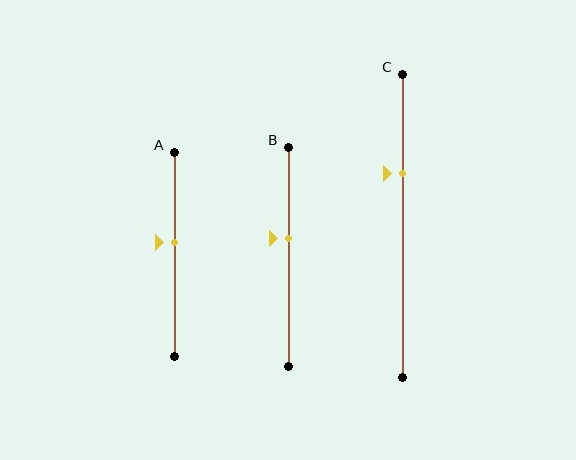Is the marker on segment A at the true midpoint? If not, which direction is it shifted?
No, the marker on segment A is shifted upward by about 6% of the segment length.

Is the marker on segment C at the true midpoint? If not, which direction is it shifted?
No, the marker on segment C is shifted upward by about 17% of the segment length.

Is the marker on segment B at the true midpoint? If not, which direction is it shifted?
No, the marker on segment B is shifted upward by about 8% of the segment length.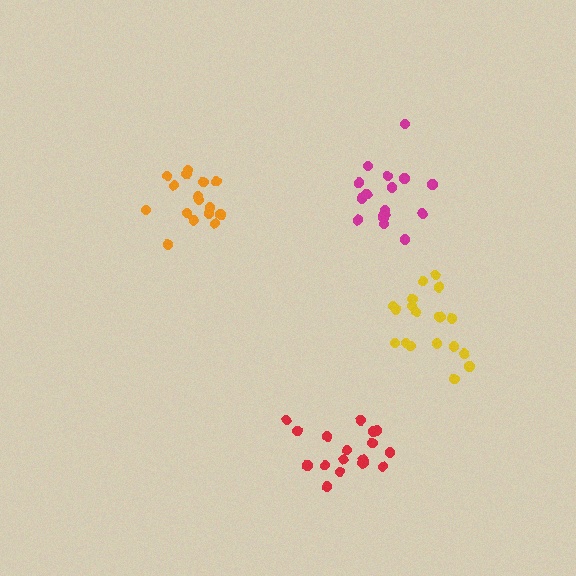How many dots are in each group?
Group 1: 16 dots, Group 2: 16 dots, Group 3: 19 dots, Group 4: 18 dots (69 total).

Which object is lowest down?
The red cluster is bottommost.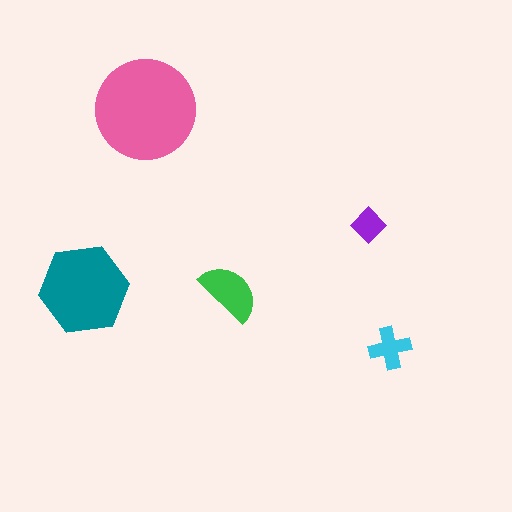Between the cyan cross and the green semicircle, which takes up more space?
The green semicircle.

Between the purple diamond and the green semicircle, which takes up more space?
The green semicircle.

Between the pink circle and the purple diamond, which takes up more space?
The pink circle.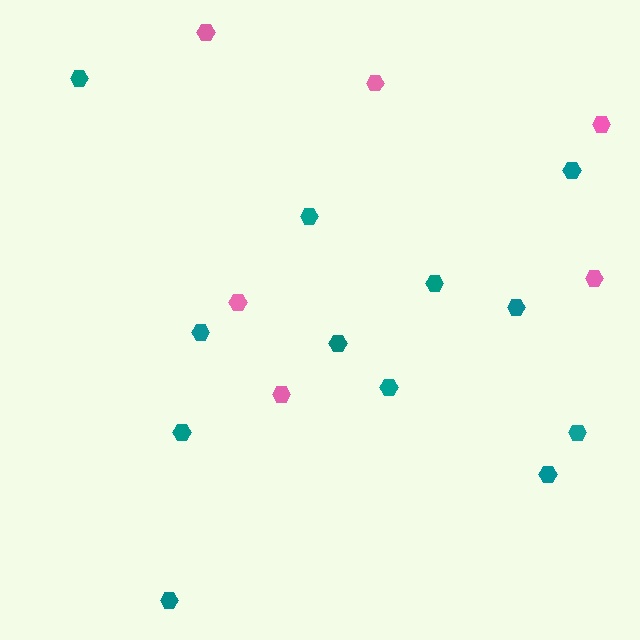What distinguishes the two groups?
There are 2 groups: one group of teal hexagons (12) and one group of pink hexagons (6).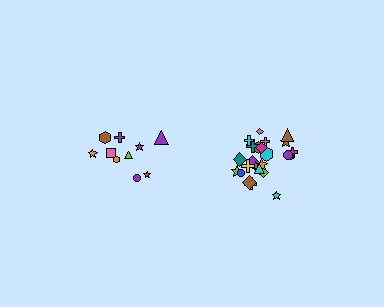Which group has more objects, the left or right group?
The right group.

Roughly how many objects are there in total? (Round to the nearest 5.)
Roughly 35 objects in total.